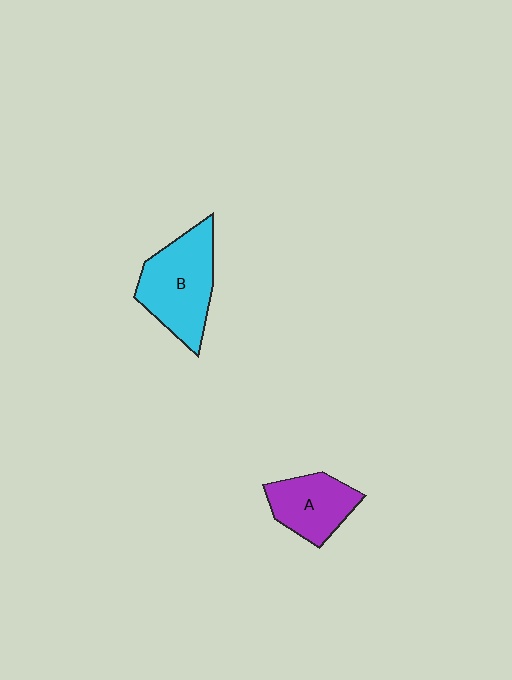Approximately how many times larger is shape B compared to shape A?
Approximately 1.4 times.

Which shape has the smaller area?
Shape A (purple).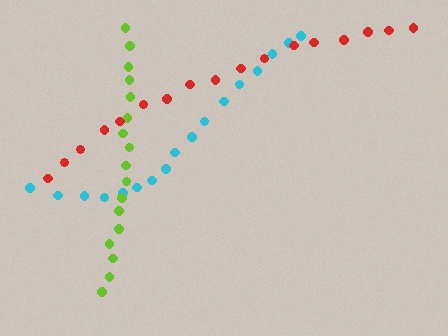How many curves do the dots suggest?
There are 3 distinct paths.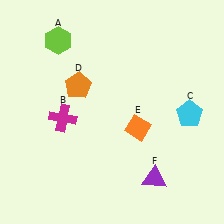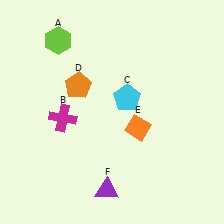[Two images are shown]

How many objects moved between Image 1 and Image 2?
2 objects moved between the two images.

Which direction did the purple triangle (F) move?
The purple triangle (F) moved left.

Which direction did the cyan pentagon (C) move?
The cyan pentagon (C) moved left.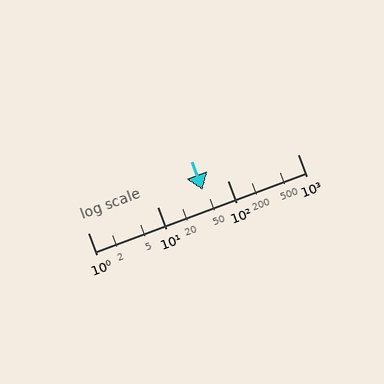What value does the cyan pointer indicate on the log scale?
The pointer indicates approximately 44.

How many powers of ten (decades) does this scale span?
The scale spans 3 decades, from 1 to 1000.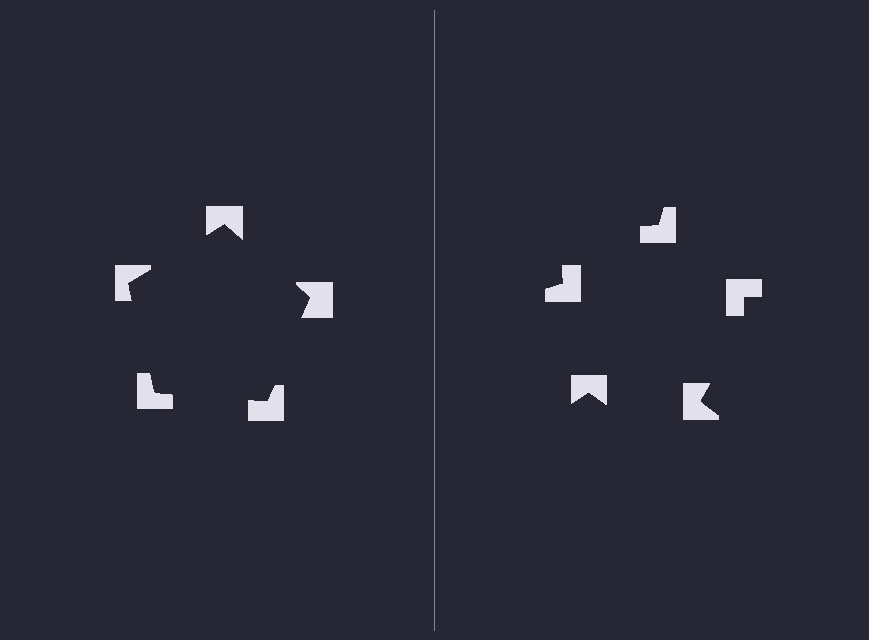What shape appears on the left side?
An illusory pentagon.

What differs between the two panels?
The notched squares are positioned identically on both sides; only the wedge orientations differ. On the left they align to a pentagon; on the right they are misaligned.